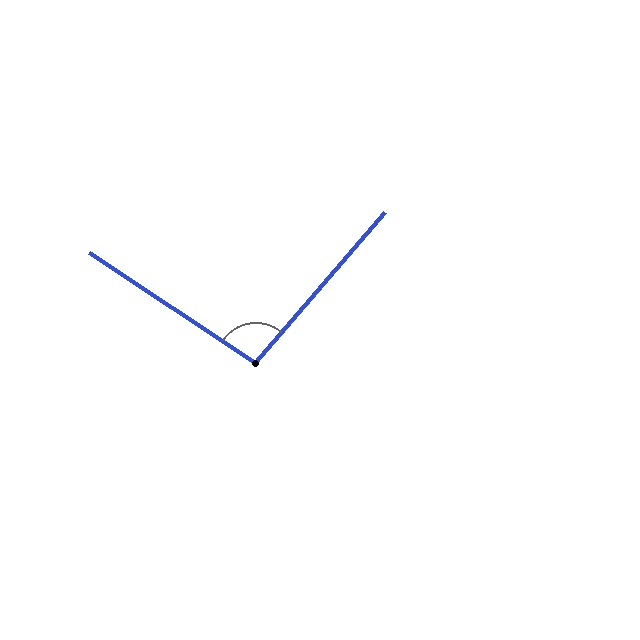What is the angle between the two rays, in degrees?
Approximately 97 degrees.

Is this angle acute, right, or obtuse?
It is obtuse.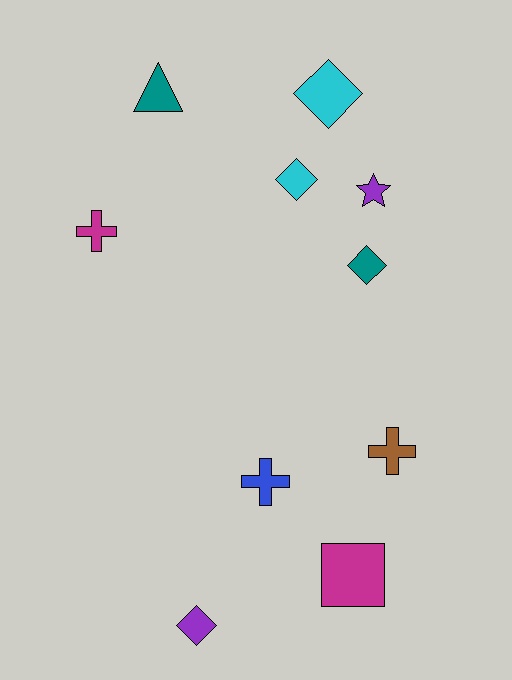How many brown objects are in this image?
There is 1 brown object.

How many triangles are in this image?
There is 1 triangle.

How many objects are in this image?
There are 10 objects.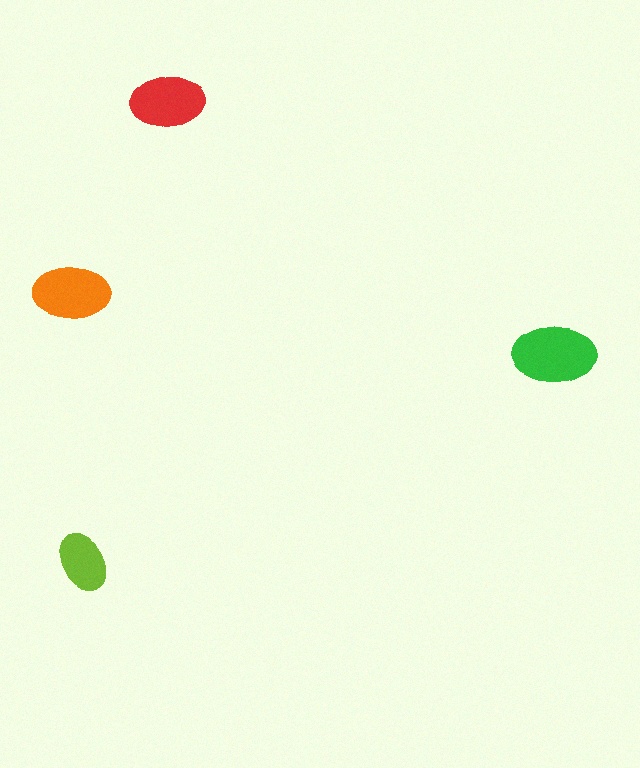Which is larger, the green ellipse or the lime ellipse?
The green one.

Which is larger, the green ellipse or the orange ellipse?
The green one.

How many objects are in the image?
There are 4 objects in the image.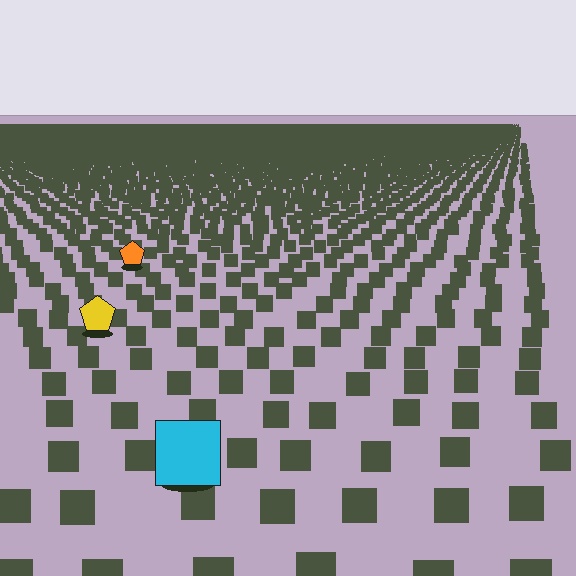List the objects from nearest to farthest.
From nearest to farthest: the cyan square, the yellow pentagon, the orange pentagon.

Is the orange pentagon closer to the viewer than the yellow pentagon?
No. The yellow pentagon is closer — you can tell from the texture gradient: the ground texture is coarser near it.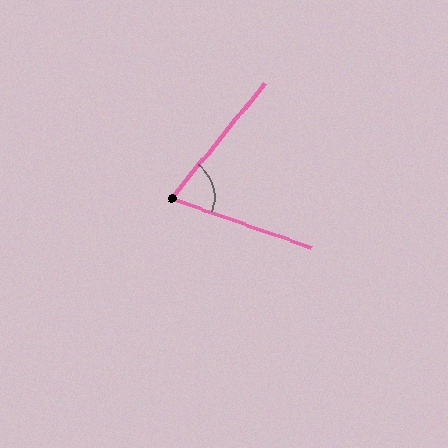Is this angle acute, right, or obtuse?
It is acute.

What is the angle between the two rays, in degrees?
Approximately 70 degrees.